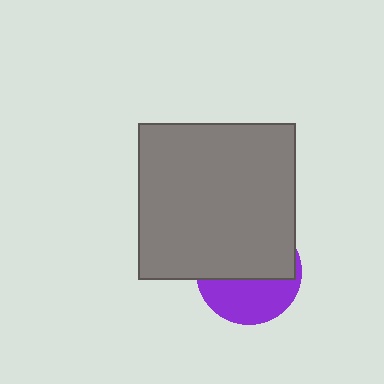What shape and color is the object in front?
The object in front is a gray square.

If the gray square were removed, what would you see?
You would see the complete purple circle.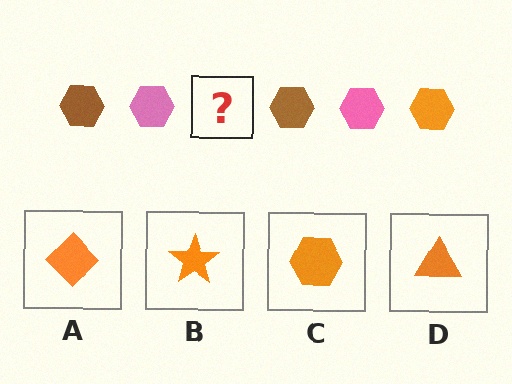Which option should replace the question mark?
Option C.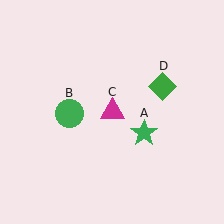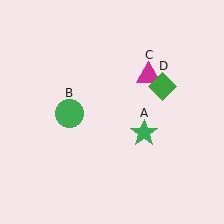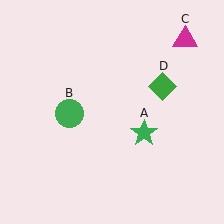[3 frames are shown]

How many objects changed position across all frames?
1 object changed position: magenta triangle (object C).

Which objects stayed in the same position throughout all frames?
Green star (object A) and green circle (object B) and green diamond (object D) remained stationary.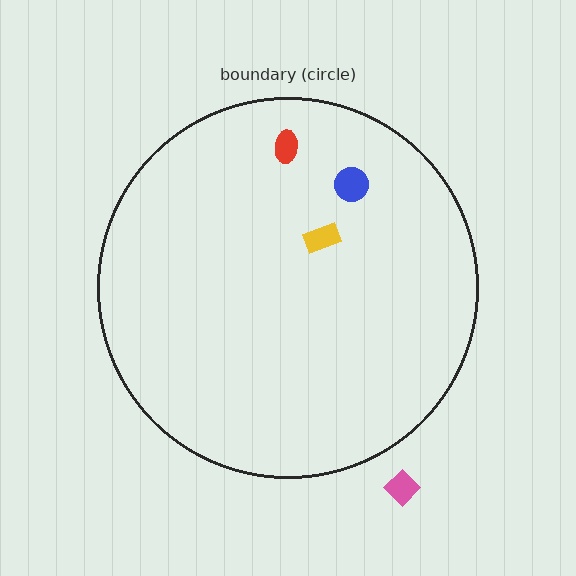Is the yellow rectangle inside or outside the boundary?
Inside.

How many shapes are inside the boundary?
3 inside, 1 outside.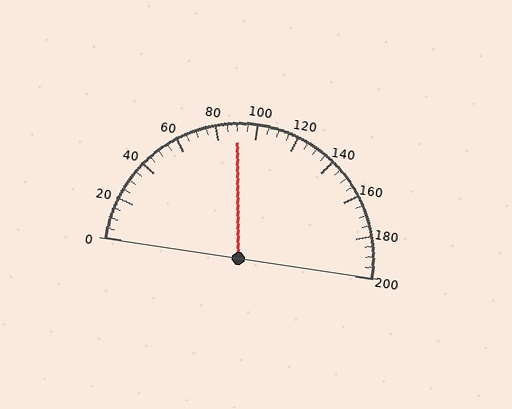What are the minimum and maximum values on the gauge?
The gauge ranges from 0 to 200.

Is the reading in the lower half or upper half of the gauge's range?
The reading is in the lower half of the range (0 to 200).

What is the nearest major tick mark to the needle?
The nearest major tick mark is 80.